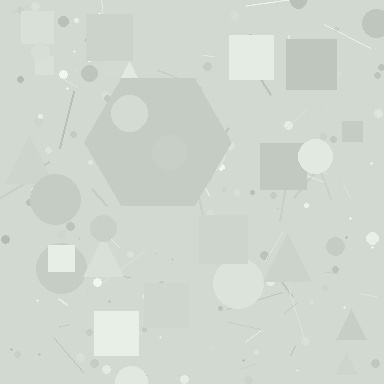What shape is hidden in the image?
A hexagon is hidden in the image.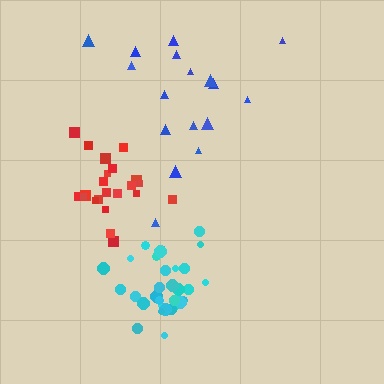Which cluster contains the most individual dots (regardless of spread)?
Cyan (32).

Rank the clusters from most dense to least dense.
cyan, red, blue.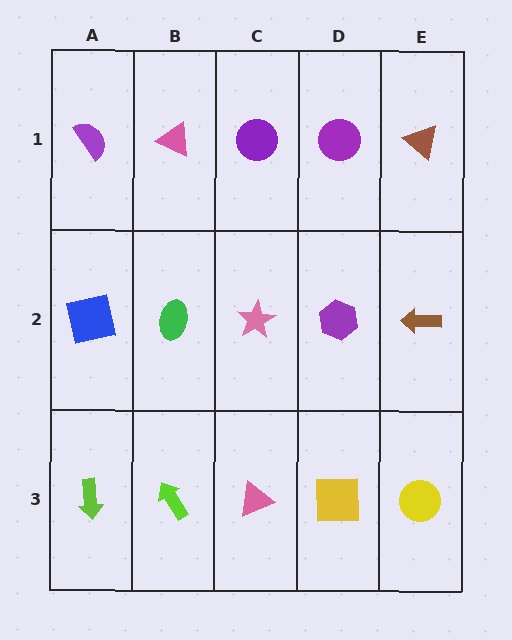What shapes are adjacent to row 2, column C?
A purple circle (row 1, column C), a pink triangle (row 3, column C), a green ellipse (row 2, column B), a purple hexagon (row 2, column D).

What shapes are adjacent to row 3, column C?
A pink star (row 2, column C), a lime arrow (row 3, column B), a yellow square (row 3, column D).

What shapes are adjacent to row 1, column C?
A pink star (row 2, column C), a pink triangle (row 1, column B), a purple circle (row 1, column D).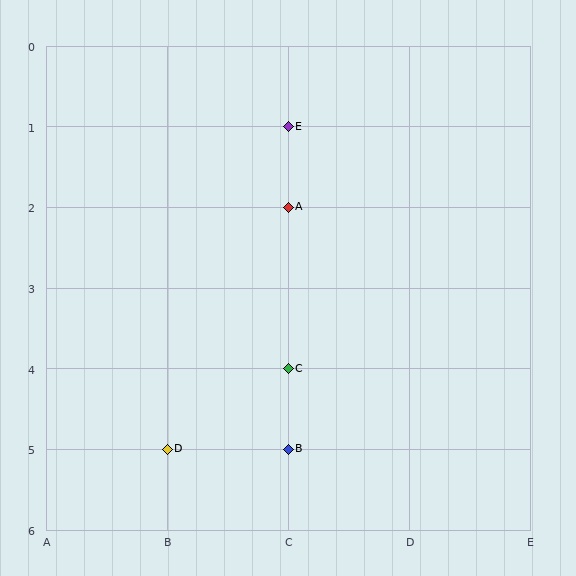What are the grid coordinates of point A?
Point A is at grid coordinates (C, 2).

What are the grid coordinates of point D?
Point D is at grid coordinates (B, 5).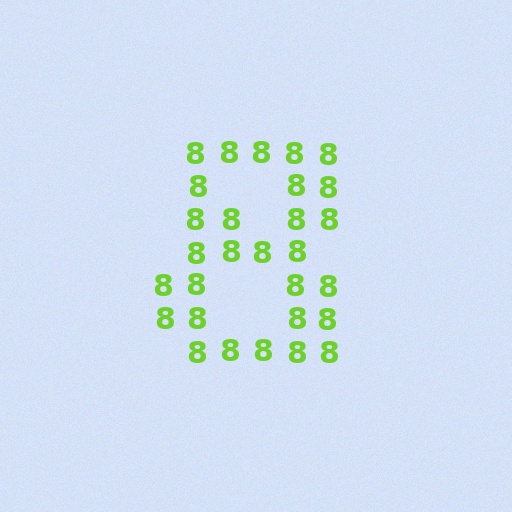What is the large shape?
The large shape is the digit 8.